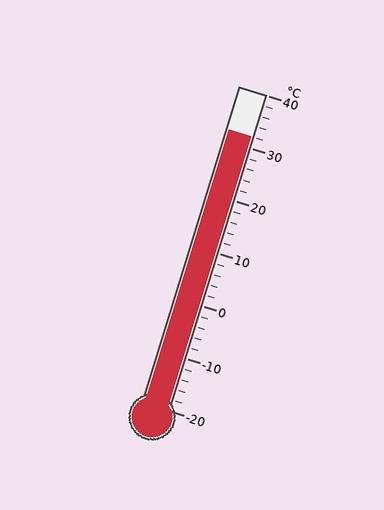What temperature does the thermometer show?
The thermometer shows approximately 32°C.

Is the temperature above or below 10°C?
The temperature is above 10°C.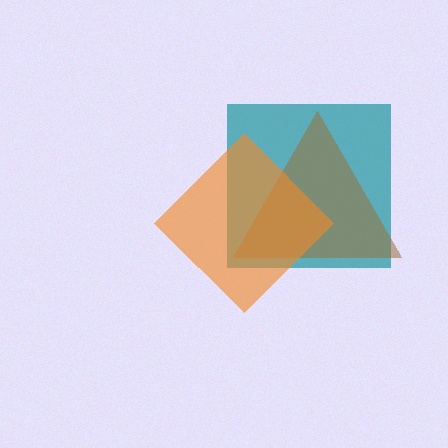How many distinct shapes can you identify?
There are 3 distinct shapes: a teal square, a brown triangle, an orange diamond.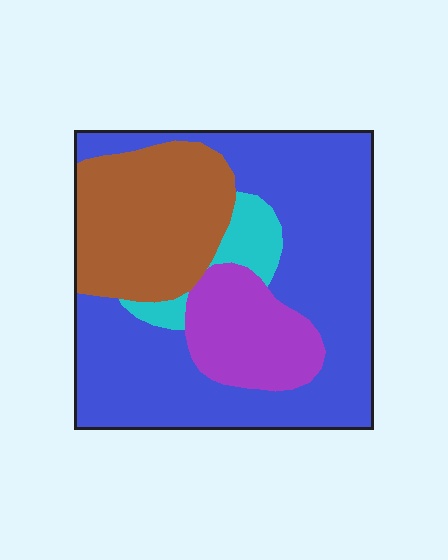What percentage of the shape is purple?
Purple takes up about one eighth (1/8) of the shape.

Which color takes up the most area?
Blue, at roughly 55%.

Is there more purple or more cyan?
Purple.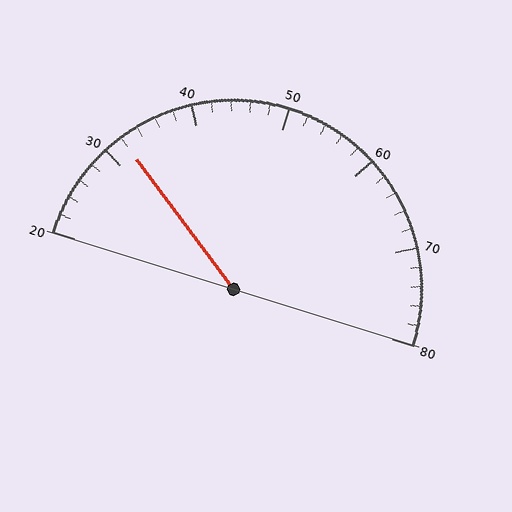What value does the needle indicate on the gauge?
The needle indicates approximately 32.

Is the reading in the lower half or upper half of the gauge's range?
The reading is in the lower half of the range (20 to 80).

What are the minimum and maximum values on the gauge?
The gauge ranges from 20 to 80.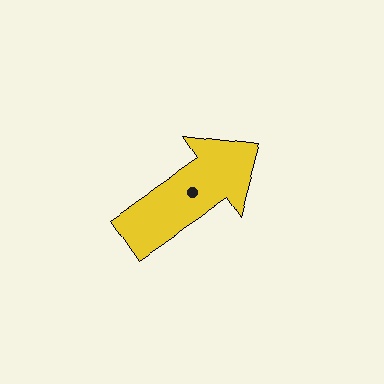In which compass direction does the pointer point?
Northeast.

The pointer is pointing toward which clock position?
Roughly 2 o'clock.